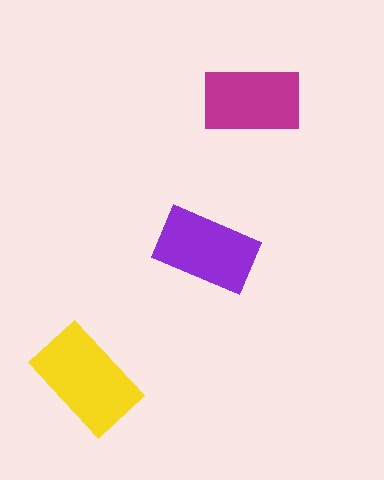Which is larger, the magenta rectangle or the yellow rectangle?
The yellow one.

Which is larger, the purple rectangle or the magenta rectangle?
The purple one.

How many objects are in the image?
There are 3 objects in the image.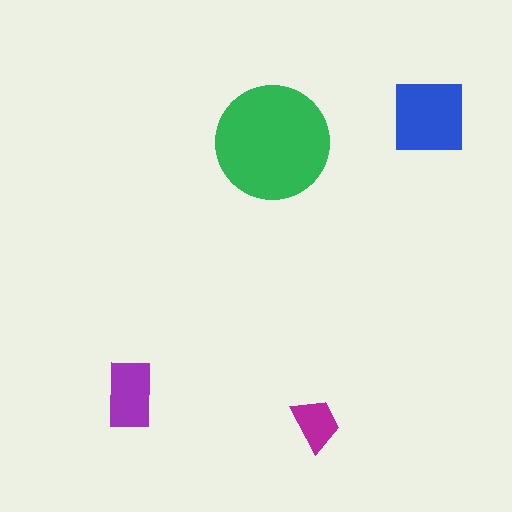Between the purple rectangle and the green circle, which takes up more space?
The green circle.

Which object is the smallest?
The magenta trapezoid.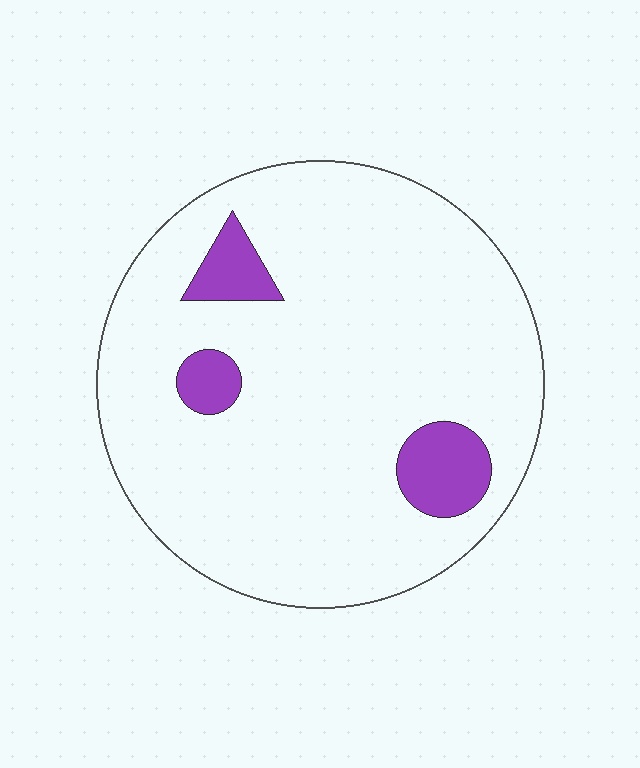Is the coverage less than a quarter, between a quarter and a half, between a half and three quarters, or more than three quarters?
Less than a quarter.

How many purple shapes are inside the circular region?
3.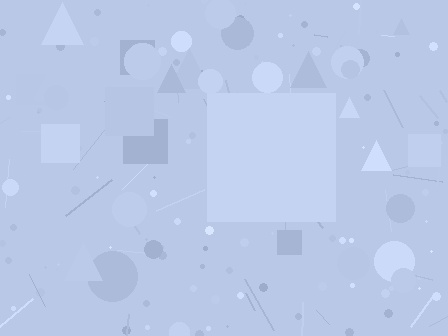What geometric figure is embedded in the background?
A square is embedded in the background.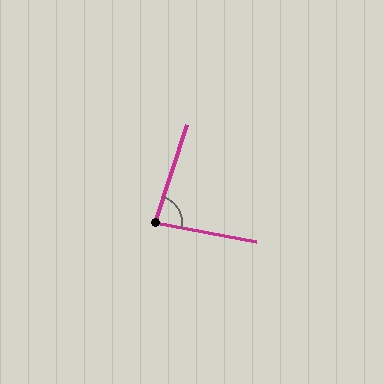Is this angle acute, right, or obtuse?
It is acute.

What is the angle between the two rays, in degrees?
Approximately 83 degrees.